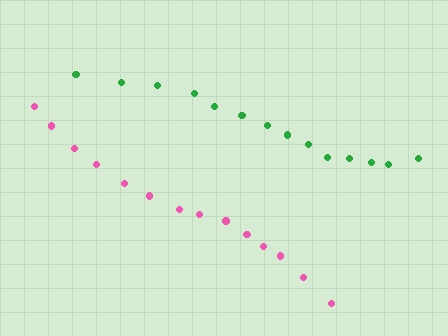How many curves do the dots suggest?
There are 2 distinct paths.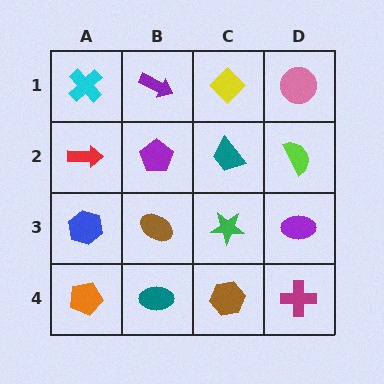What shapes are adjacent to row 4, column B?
A brown ellipse (row 3, column B), an orange pentagon (row 4, column A), a brown hexagon (row 4, column C).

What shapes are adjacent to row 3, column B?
A purple pentagon (row 2, column B), a teal ellipse (row 4, column B), a blue hexagon (row 3, column A), a green star (row 3, column C).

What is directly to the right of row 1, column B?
A yellow diamond.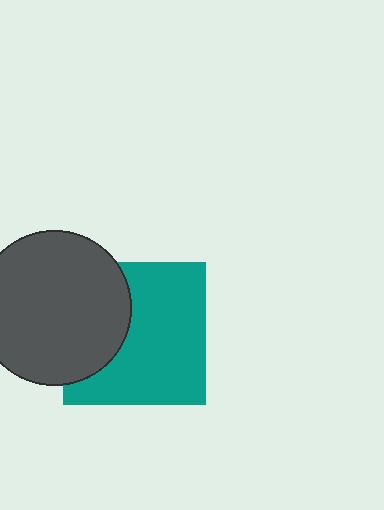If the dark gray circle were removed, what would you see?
You would see the complete teal square.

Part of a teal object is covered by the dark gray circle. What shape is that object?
It is a square.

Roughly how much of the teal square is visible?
Most of it is visible (roughly 66%).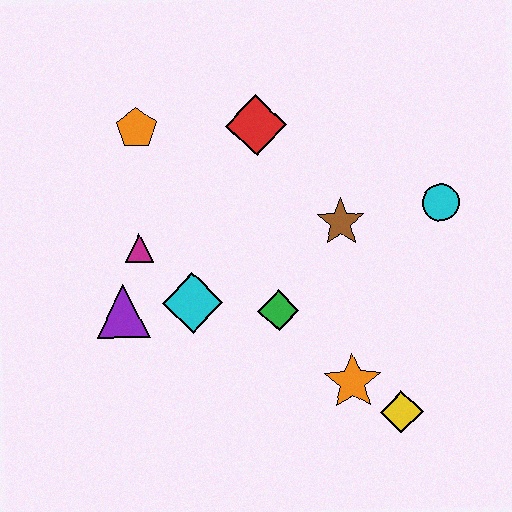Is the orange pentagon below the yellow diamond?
No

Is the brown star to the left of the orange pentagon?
No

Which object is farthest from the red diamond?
The yellow diamond is farthest from the red diamond.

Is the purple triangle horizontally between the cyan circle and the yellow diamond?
No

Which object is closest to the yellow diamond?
The orange star is closest to the yellow diamond.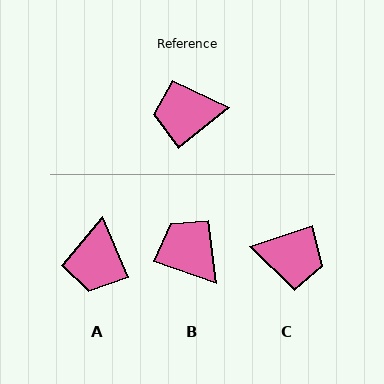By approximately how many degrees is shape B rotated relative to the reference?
Approximately 58 degrees clockwise.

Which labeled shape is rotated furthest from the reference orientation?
C, about 160 degrees away.